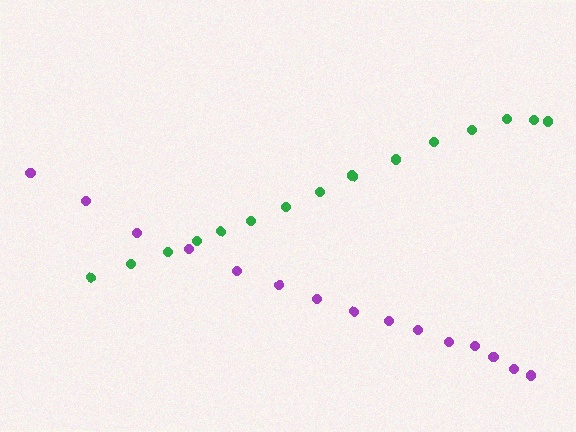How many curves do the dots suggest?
There are 2 distinct paths.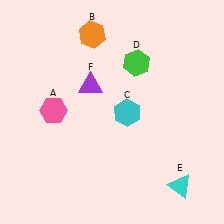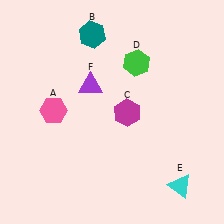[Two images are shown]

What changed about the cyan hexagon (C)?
In Image 1, C is cyan. In Image 2, it changed to magenta.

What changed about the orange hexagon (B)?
In Image 1, B is orange. In Image 2, it changed to teal.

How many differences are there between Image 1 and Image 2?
There are 2 differences between the two images.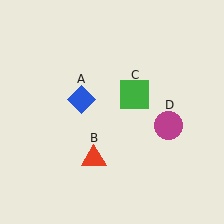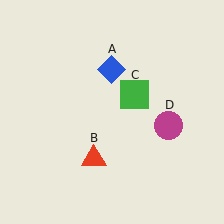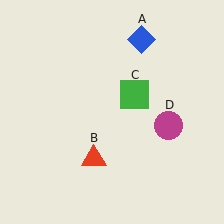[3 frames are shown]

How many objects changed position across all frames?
1 object changed position: blue diamond (object A).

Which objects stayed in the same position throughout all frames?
Red triangle (object B) and green square (object C) and magenta circle (object D) remained stationary.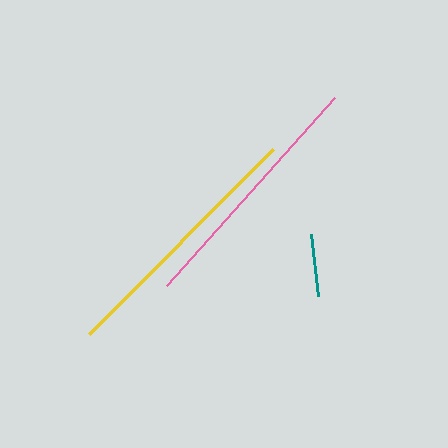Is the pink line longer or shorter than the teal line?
The pink line is longer than the teal line.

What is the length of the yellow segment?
The yellow segment is approximately 262 pixels long.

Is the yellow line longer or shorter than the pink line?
The yellow line is longer than the pink line.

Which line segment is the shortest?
The teal line is the shortest at approximately 63 pixels.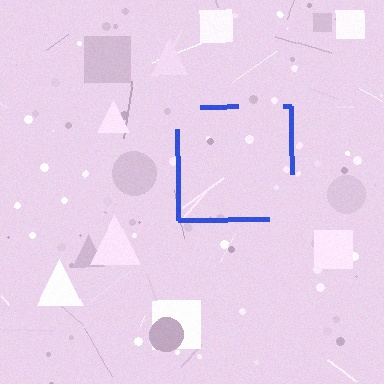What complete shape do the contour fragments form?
The contour fragments form a square.